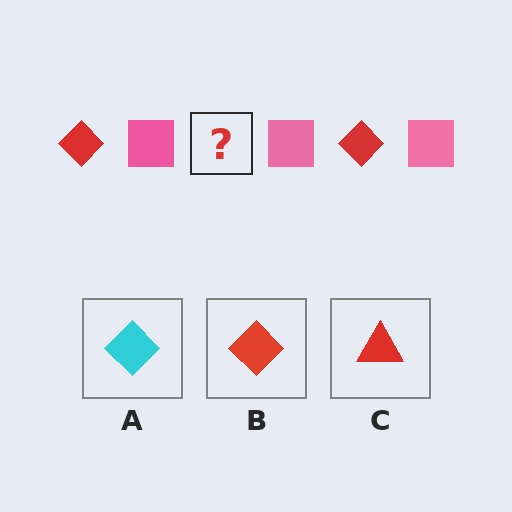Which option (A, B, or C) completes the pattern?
B.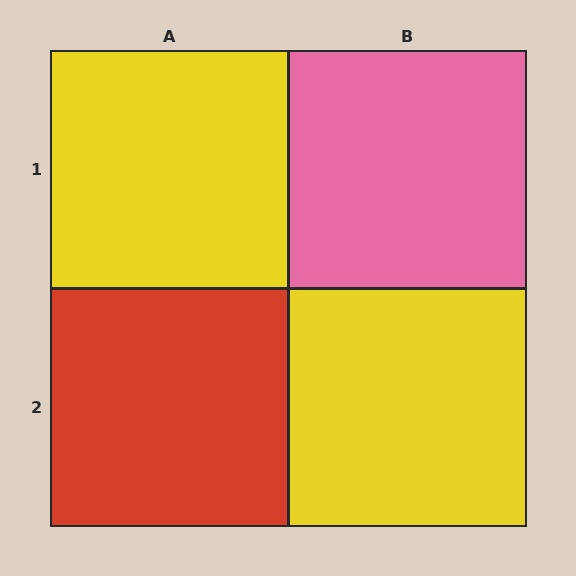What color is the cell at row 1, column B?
Pink.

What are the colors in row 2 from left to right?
Red, yellow.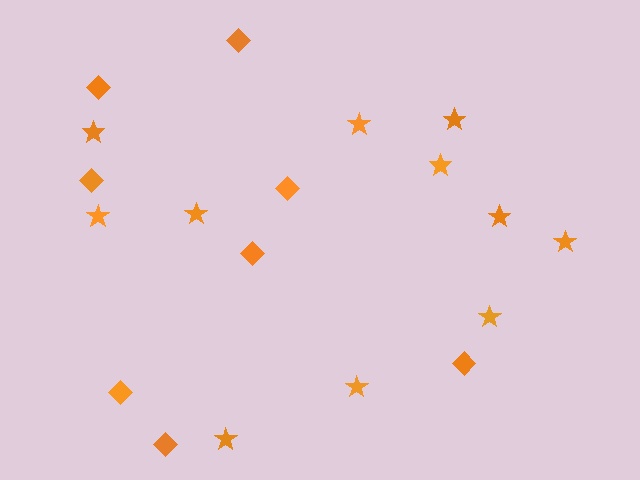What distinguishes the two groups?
There are 2 groups: one group of stars (11) and one group of diamonds (8).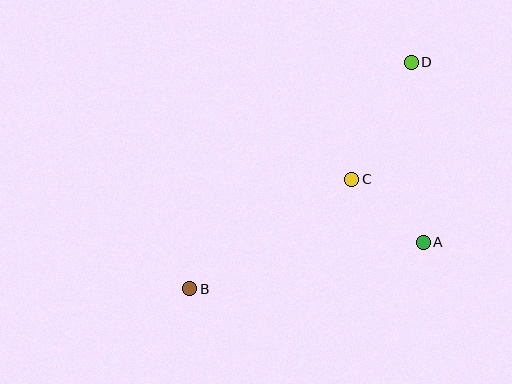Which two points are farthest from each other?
Points B and D are farthest from each other.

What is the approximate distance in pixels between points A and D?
The distance between A and D is approximately 180 pixels.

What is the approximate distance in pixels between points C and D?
The distance between C and D is approximately 131 pixels.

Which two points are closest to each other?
Points A and C are closest to each other.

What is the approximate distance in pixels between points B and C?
The distance between B and C is approximately 196 pixels.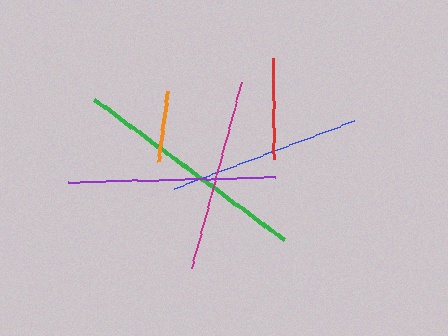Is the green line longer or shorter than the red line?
The green line is longer than the red line.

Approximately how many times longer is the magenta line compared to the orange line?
The magenta line is approximately 2.7 times the length of the orange line.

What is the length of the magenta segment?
The magenta segment is approximately 192 pixels long.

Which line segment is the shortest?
The orange line is the shortest at approximately 70 pixels.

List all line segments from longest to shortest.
From longest to shortest: green, purple, blue, magenta, red, orange.